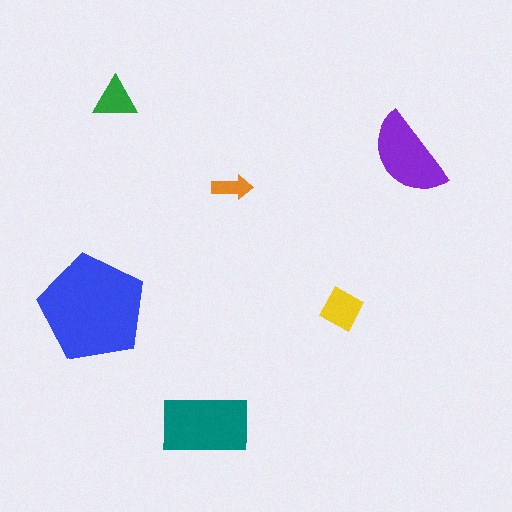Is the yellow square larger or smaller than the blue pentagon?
Smaller.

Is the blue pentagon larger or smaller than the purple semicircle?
Larger.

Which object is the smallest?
The orange arrow.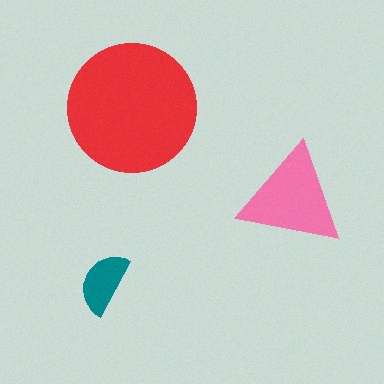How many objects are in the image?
There are 3 objects in the image.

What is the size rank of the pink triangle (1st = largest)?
2nd.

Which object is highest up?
The red circle is topmost.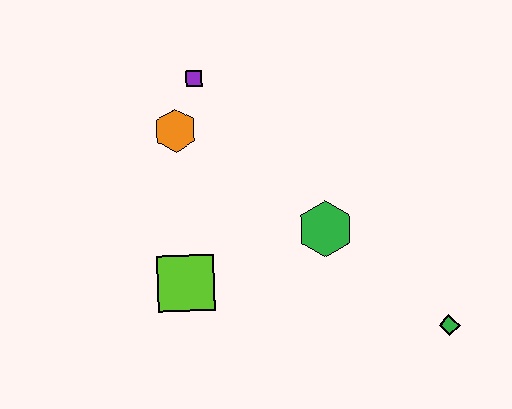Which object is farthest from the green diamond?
The purple square is farthest from the green diamond.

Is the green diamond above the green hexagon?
No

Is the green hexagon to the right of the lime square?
Yes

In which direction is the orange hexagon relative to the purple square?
The orange hexagon is below the purple square.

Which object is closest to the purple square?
The orange hexagon is closest to the purple square.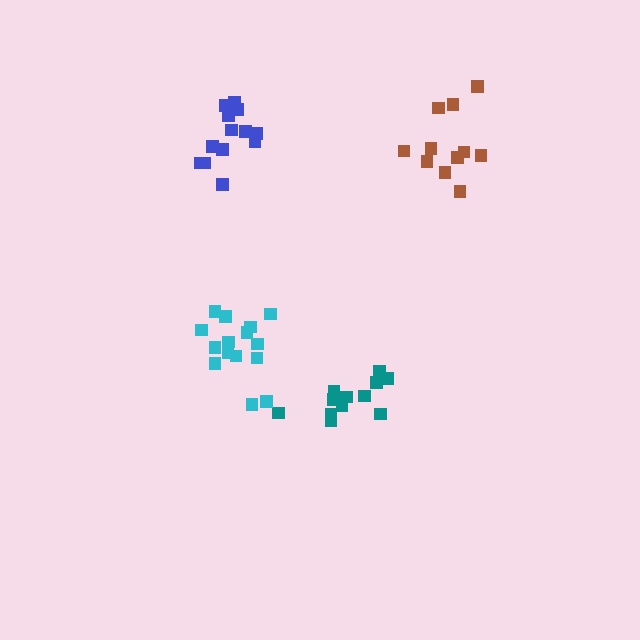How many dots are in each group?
Group 1: 11 dots, Group 2: 12 dots, Group 3: 15 dots, Group 4: 14 dots (52 total).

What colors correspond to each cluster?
The clusters are colored: brown, teal, cyan, blue.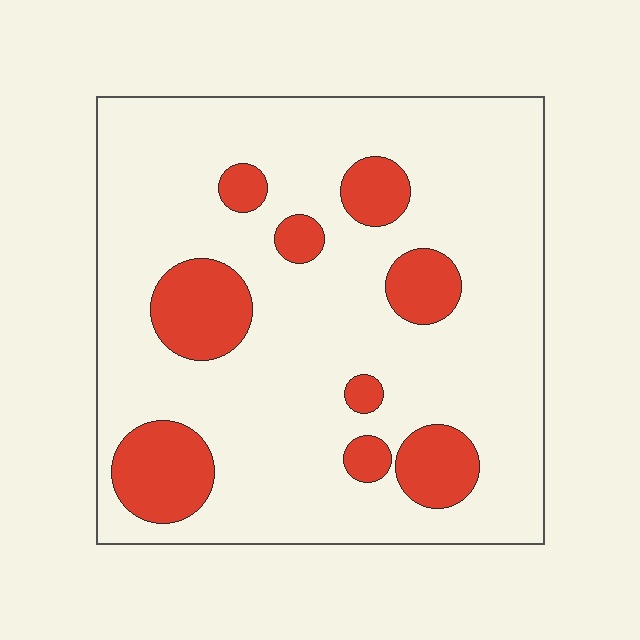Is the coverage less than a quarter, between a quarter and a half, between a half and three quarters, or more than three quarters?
Less than a quarter.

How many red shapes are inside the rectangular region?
9.